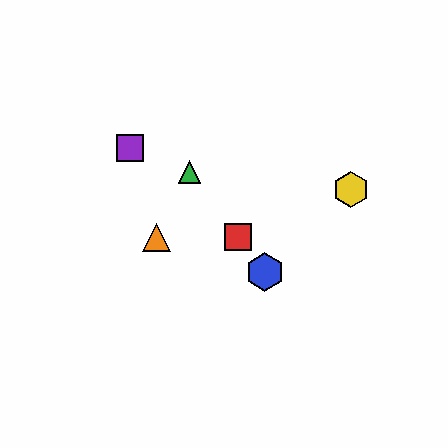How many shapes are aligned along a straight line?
3 shapes (the red square, the blue hexagon, the green triangle) are aligned along a straight line.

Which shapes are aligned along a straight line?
The red square, the blue hexagon, the green triangle are aligned along a straight line.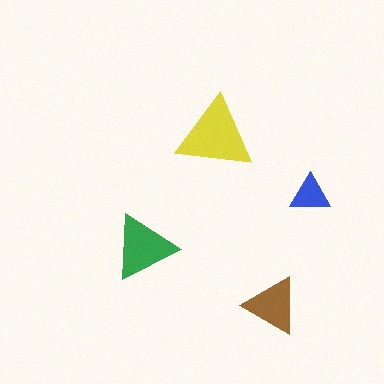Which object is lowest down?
The brown triangle is bottommost.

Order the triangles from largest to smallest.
the yellow one, the green one, the brown one, the blue one.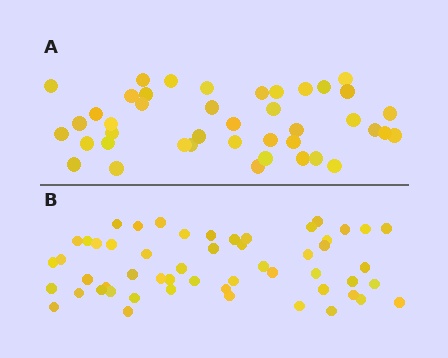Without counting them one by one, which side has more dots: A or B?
Region B (the bottom region) has more dots.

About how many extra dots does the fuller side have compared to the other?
Region B has roughly 12 or so more dots than region A.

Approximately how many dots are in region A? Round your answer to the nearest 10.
About 40 dots. (The exact count is 42, which rounds to 40.)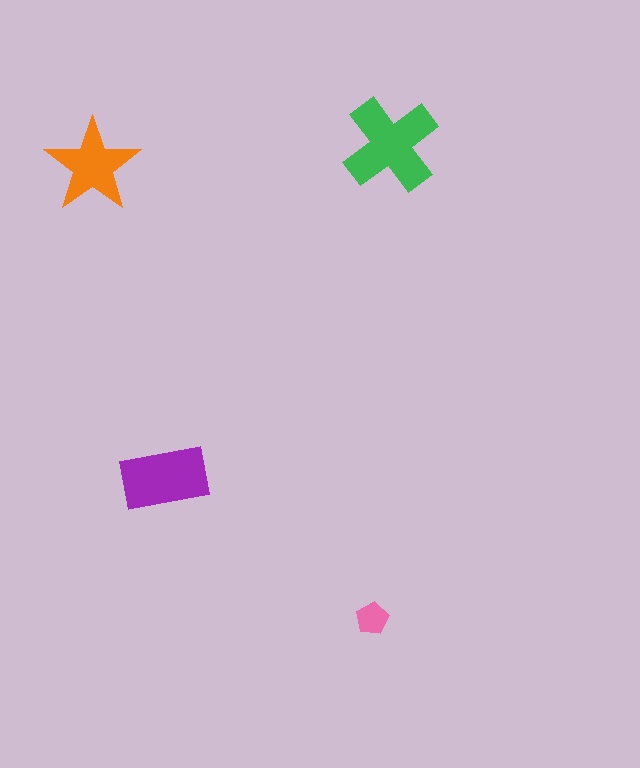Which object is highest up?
The green cross is topmost.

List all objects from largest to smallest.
The green cross, the purple rectangle, the orange star, the pink pentagon.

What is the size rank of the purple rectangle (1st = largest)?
2nd.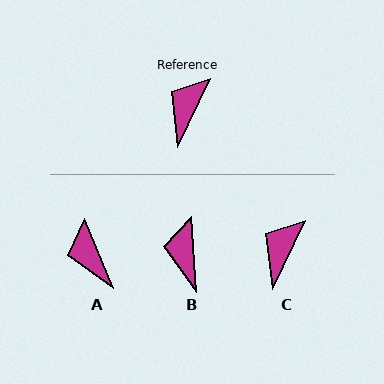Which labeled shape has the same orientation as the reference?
C.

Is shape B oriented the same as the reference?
No, it is off by about 29 degrees.